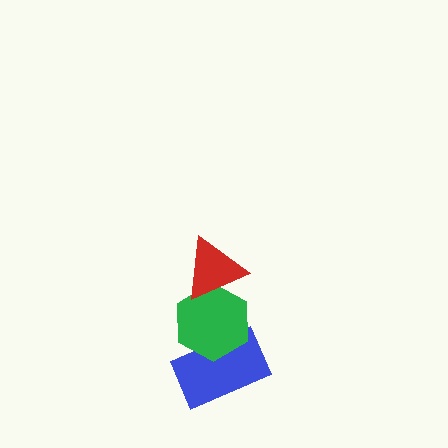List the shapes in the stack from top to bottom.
From top to bottom: the red triangle, the green hexagon, the blue rectangle.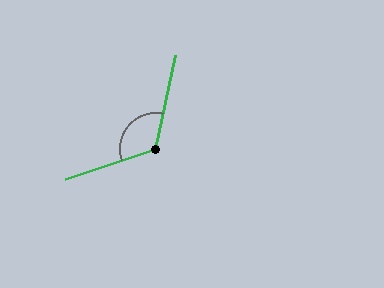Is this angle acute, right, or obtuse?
It is obtuse.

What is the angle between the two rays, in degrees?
Approximately 120 degrees.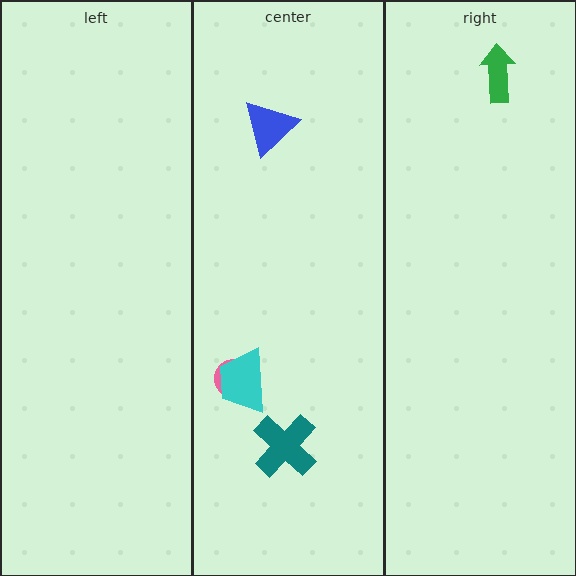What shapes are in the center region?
The blue triangle, the pink circle, the teal cross, the cyan trapezoid.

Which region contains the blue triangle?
The center region.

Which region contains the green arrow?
The right region.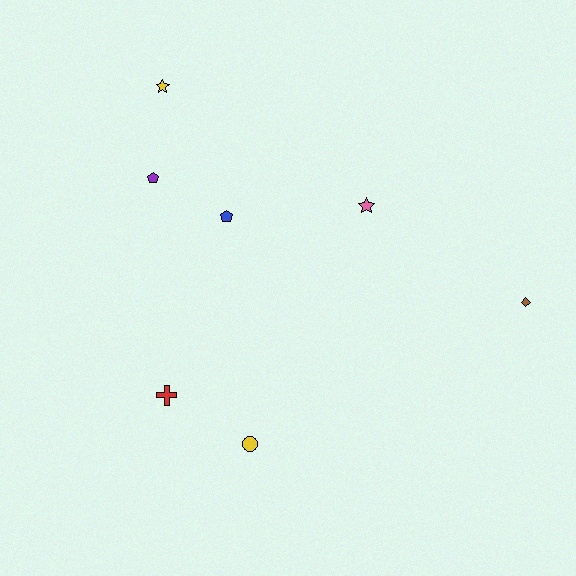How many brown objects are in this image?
There is 1 brown object.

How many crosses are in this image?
There is 1 cross.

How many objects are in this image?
There are 7 objects.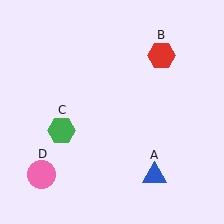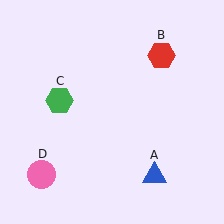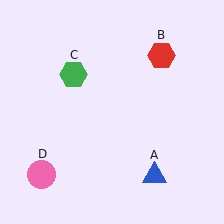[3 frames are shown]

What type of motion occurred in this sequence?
The green hexagon (object C) rotated clockwise around the center of the scene.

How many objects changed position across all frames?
1 object changed position: green hexagon (object C).